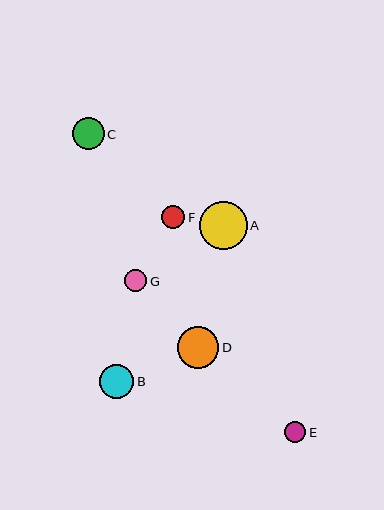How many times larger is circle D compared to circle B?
Circle D is approximately 1.2 times the size of circle B.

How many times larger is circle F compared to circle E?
Circle F is approximately 1.1 times the size of circle E.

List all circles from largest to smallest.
From largest to smallest: A, D, B, C, F, G, E.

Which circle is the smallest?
Circle E is the smallest with a size of approximately 21 pixels.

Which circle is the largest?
Circle A is the largest with a size of approximately 48 pixels.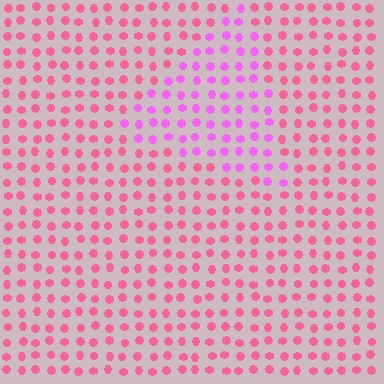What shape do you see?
I see a triangle.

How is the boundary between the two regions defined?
The boundary is defined purely by a slight shift in hue (about 37 degrees). Spacing, size, and orientation are identical on both sides.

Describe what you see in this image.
The image is filled with small pink elements in a uniform arrangement. A triangle-shaped region is visible where the elements are tinted to a slightly different hue, forming a subtle color boundary.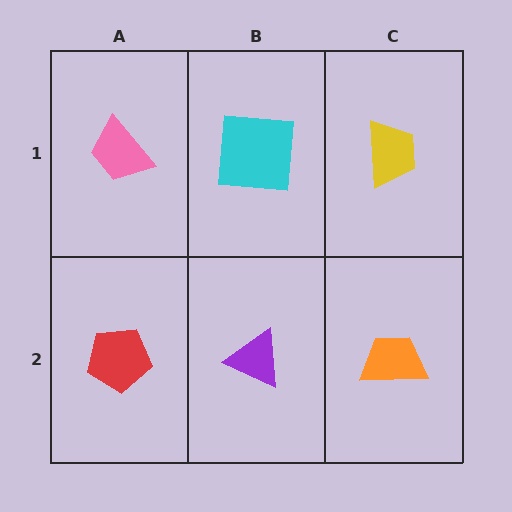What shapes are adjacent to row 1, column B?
A purple triangle (row 2, column B), a pink trapezoid (row 1, column A), a yellow trapezoid (row 1, column C).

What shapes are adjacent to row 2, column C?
A yellow trapezoid (row 1, column C), a purple triangle (row 2, column B).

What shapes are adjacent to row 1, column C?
An orange trapezoid (row 2, column C), a cyan square (row 1, column B).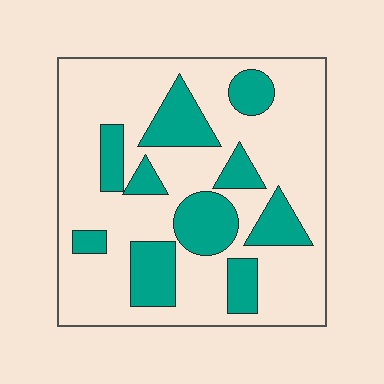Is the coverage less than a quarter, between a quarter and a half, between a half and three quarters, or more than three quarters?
Between a quarter and a half.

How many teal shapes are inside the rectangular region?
10.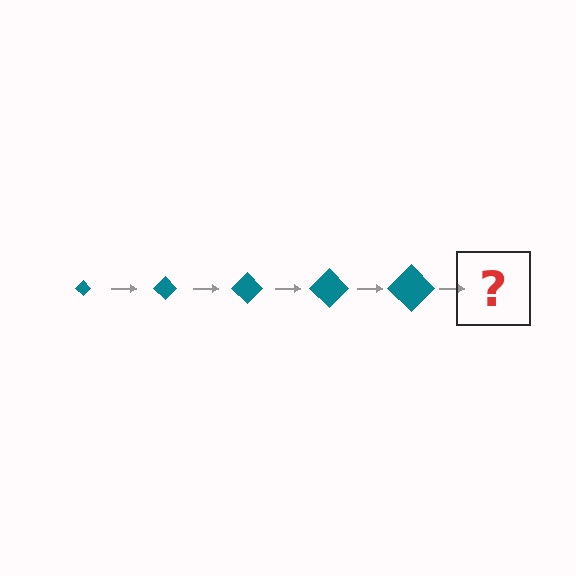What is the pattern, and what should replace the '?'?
The pattern is that the diamond gets progressively larger each step. The '?' should be a teal diamond, larger than the previous one.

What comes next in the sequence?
The next element should be a teal diamond, larger than the previous one.